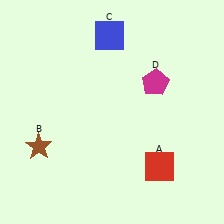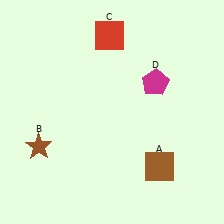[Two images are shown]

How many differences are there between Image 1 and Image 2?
There are 2 differences between the two images.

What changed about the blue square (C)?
In Image 1, C is blue. In Image 2, it changed to red.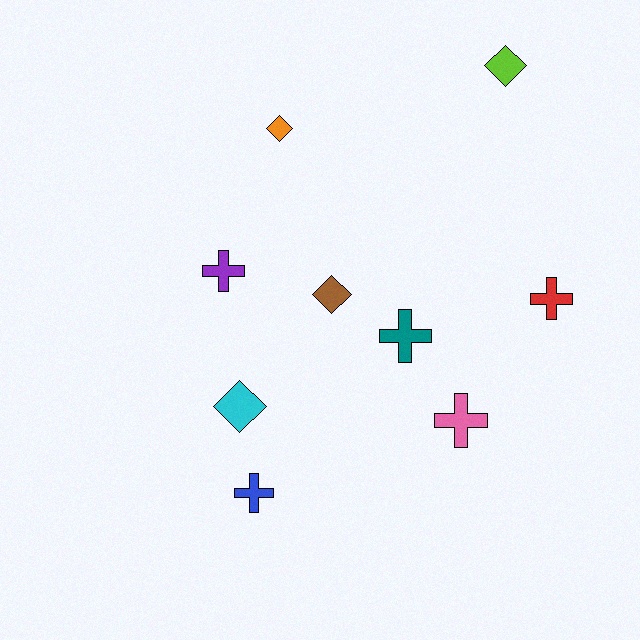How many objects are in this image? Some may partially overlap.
There are 9 objects.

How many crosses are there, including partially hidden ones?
There are 5 crosses.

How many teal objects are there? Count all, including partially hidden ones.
There is 1 teal object.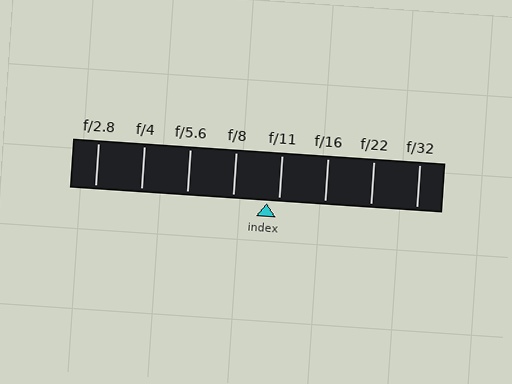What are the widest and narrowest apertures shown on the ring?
The widest aperture shown is f/2.8 and the narrowest is f/32.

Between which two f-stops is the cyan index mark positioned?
The index mark is between f/8 and f/11.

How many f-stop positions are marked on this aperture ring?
There are 8 f-stop positions marked.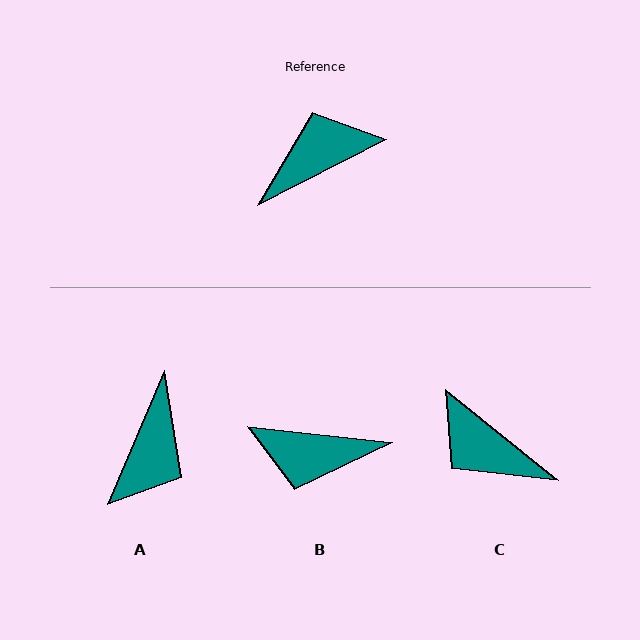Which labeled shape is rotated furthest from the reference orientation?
B, about 146 degrees away.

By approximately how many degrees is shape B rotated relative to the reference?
Approximately 146 degrees counter-clockwise.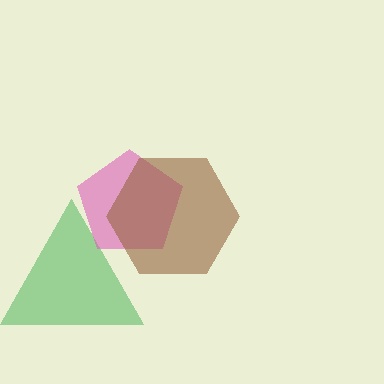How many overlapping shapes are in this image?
There are 3 overlapping shapes in the image.